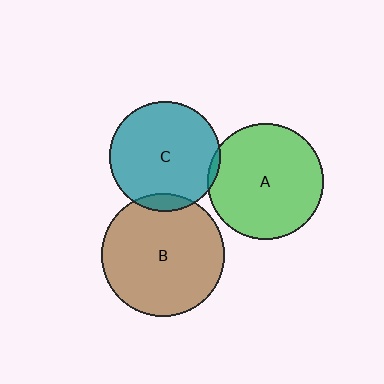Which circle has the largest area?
Circle B (brown).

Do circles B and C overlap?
Yes.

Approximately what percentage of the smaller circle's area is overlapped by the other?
Approximately 10%.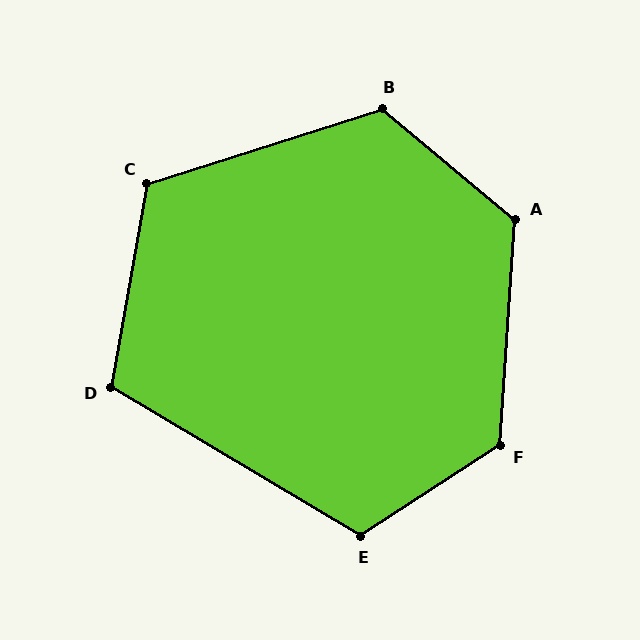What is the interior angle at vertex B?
Approximately 123 degrees (obtuse).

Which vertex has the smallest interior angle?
D, at approximately 111 degrees.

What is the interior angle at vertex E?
Approximately 116 degrees (obtuse).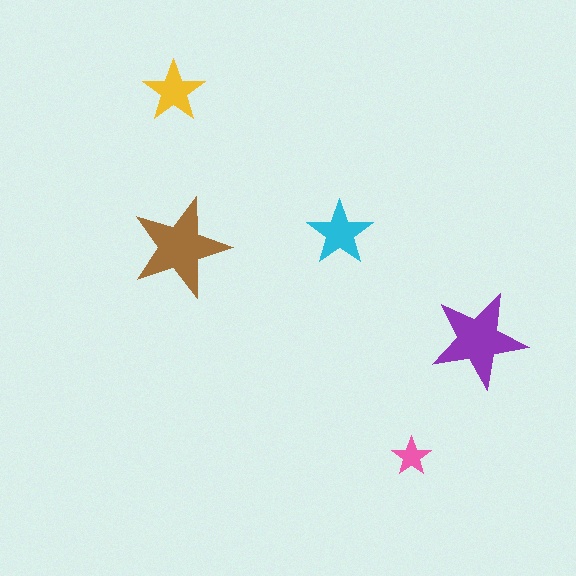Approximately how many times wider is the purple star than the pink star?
About 2.5 times wider.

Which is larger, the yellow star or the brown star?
The brown one.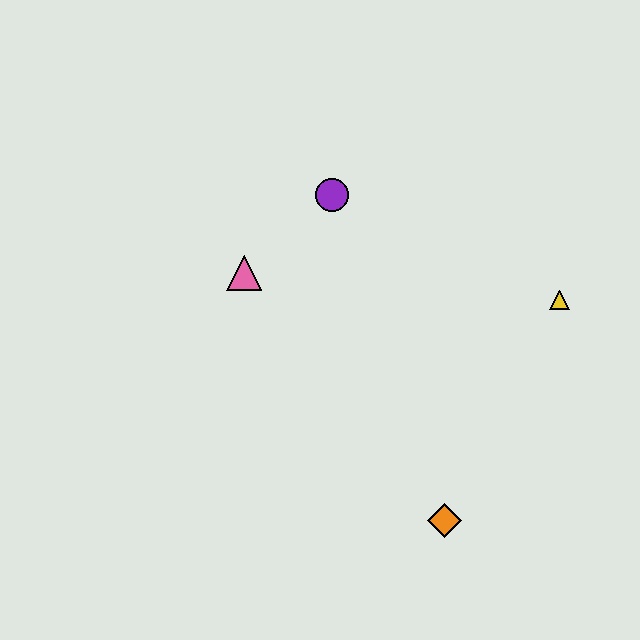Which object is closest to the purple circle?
The pink triangle is closest to the purple circle.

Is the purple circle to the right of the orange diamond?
No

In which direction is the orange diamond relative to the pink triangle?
The orange diamond is below the pink triangle.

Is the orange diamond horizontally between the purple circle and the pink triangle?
No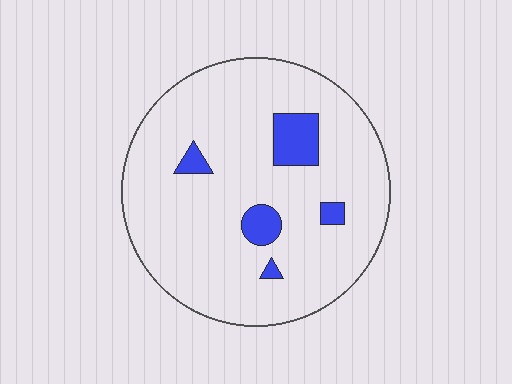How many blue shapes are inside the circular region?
5.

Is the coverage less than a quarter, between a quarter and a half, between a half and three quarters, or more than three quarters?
Less than a quarter.